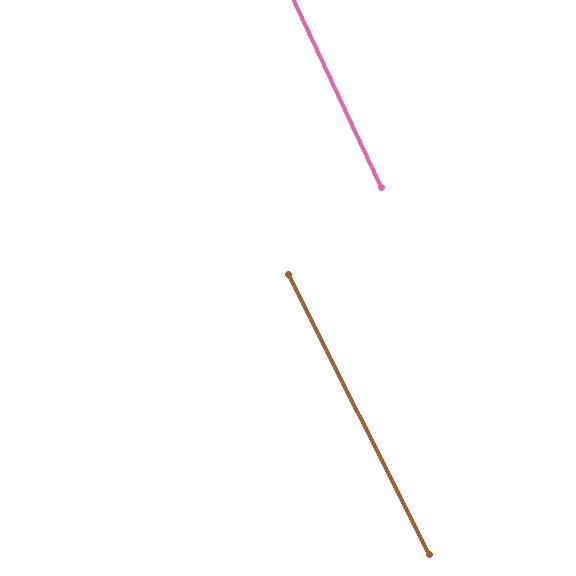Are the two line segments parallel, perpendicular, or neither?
Parallel — their directions differ by only 1.9°.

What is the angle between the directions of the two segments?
Approximately 2 degrees.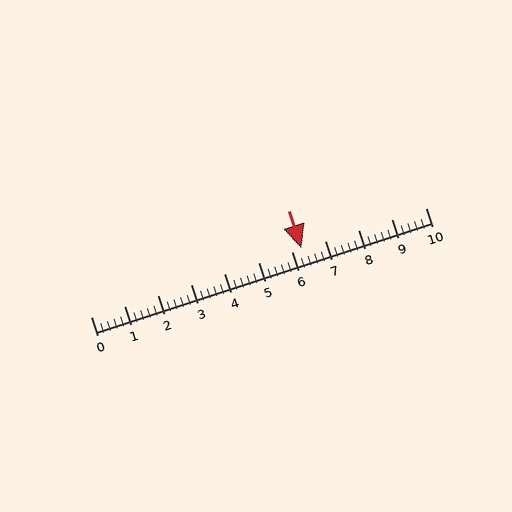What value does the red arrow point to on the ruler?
The red arrow points to approximately 6.3.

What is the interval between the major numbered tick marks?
The major tick marks are spaced 1 units apart.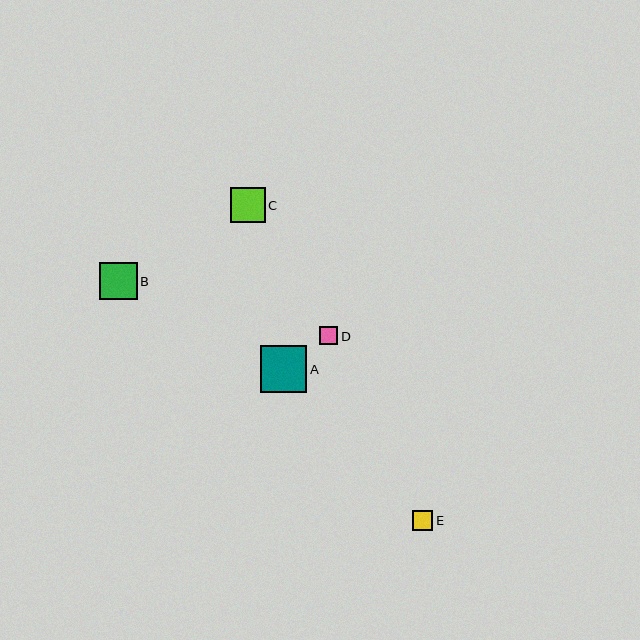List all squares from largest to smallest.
From largest to smallest: A, B, C, E, D.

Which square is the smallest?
Square D is the smallest with a size of approximately 18 pixels.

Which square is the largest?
Square A is the largest with a size of approximately 47 pixels.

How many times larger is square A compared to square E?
Square A is approximately 2.3 times the size of square E.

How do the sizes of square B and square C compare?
Square B and square C are approximately the same size.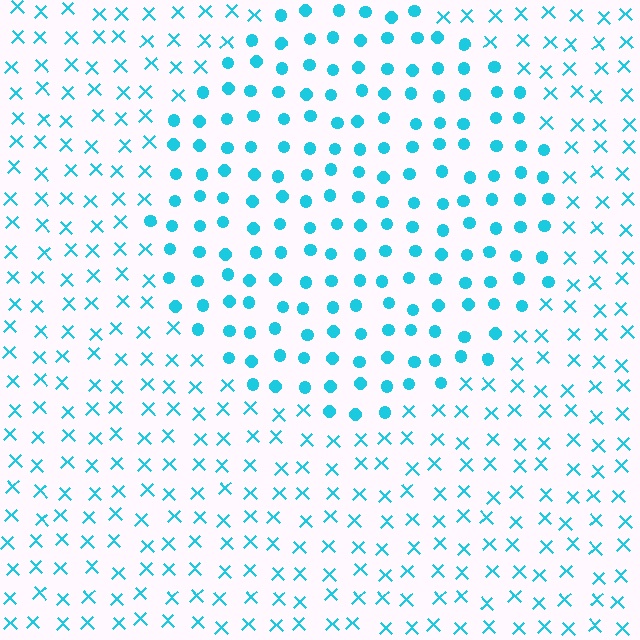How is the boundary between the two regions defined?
The boundary is defined by a change in element shape: circles inside vs. X marks outside. All elements share the same color and spacing.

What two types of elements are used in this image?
The image uses circles inside the circle region and X marks outside it.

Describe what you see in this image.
The image is filled with small cyan elements arranged in a uniform grid. A circle-shaped region contains circles, while the surrounding area contains X marks. The boundary is defined purely by the change in element shape.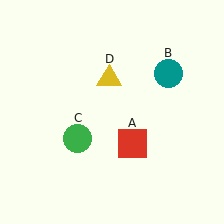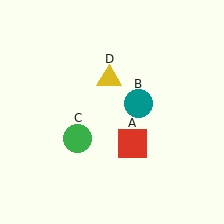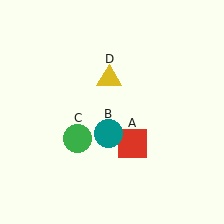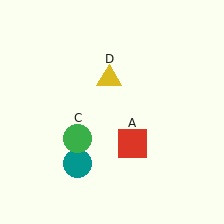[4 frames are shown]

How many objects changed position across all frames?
1 object changed position: teal circle (object B).